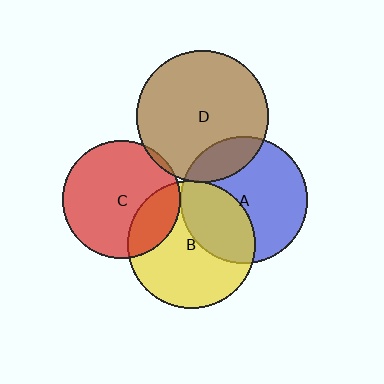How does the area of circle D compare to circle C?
Approximately 1.3 times.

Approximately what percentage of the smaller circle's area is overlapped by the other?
Approximately 5%.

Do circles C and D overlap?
Yes.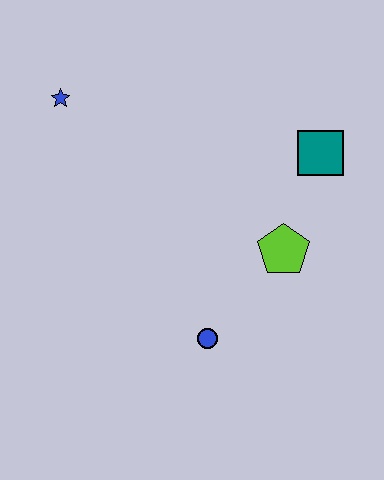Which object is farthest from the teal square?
The blue star is farthest from the teal square.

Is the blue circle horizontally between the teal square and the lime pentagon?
No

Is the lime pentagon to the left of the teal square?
Yes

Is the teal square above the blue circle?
Yes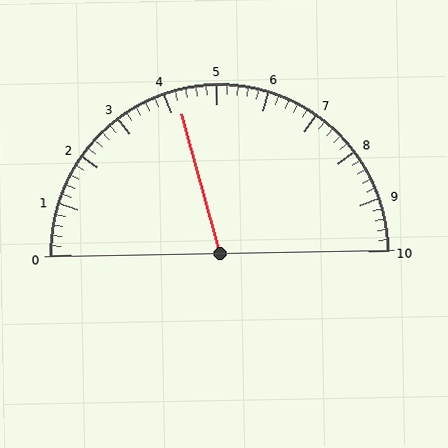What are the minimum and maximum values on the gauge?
The gauge ranges from 0 to 10.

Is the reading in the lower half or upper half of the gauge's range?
The reading is in the lower half of the range (0 to 10).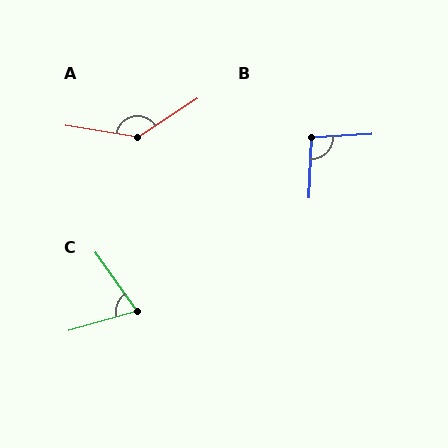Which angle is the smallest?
C, at approximately 71 degrees.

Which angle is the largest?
A, at approximately 138 degrees.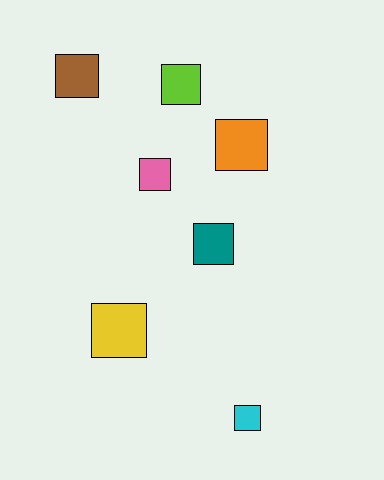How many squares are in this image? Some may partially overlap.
There are 7 squares.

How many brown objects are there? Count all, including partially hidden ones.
There is 1 brown object.